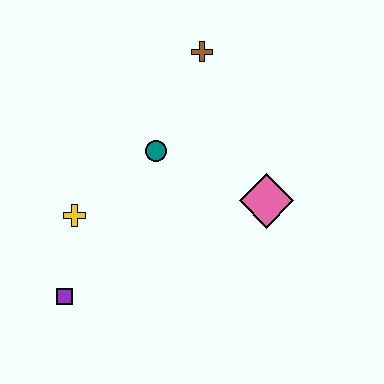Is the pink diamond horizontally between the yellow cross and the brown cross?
No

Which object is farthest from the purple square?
The brown cross is farthest from the purple square.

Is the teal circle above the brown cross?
No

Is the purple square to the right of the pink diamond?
No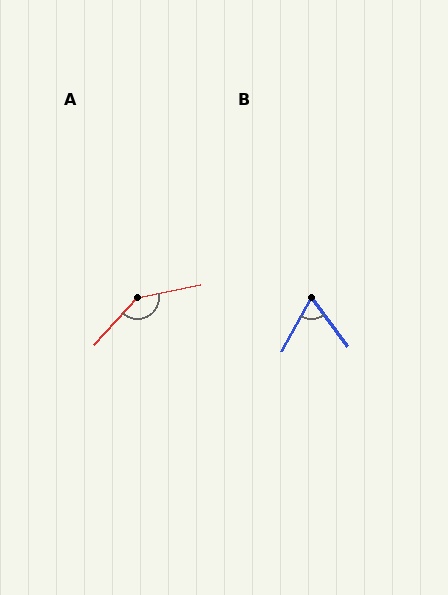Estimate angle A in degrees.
Approximately 143 degrees.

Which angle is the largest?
A, at approximately 143 degrees.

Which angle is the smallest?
B, at approximately 66 degrees.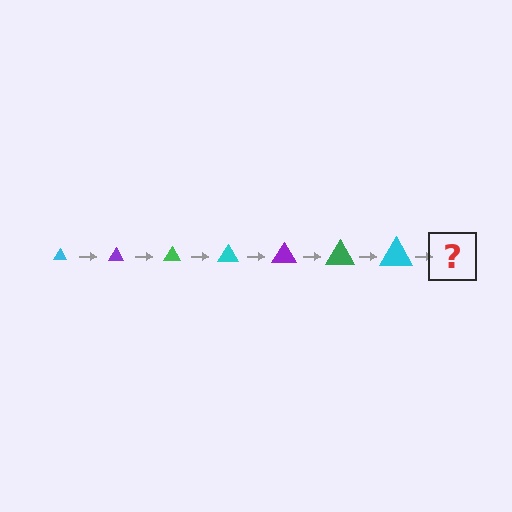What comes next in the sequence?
The next element should be a purple triangle, larger than the previous one.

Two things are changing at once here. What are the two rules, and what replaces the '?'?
The two rules are that the triangle grows larger each step and the color cycles through cyan, purple, and green. The '?' should be a purple triangle, larger than the previous one.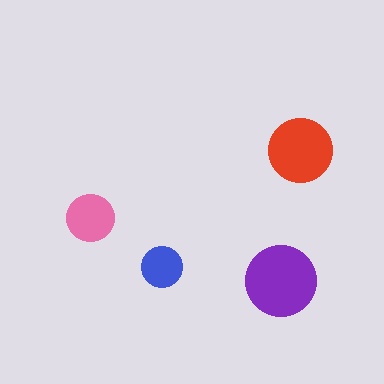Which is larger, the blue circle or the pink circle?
The pink one.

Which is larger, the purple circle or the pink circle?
The purple one.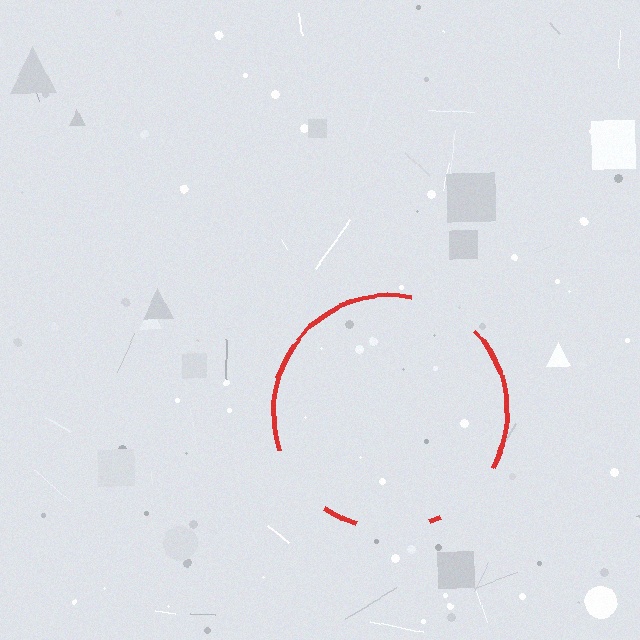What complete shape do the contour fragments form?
The contour fragments form a circle.